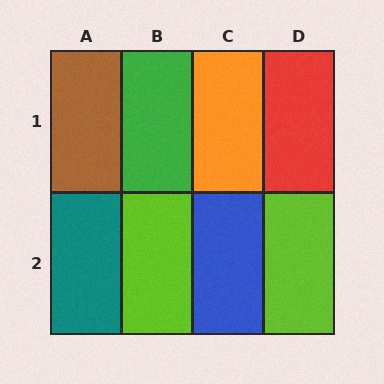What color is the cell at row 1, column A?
Brown.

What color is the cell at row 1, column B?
Green.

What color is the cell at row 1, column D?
Red.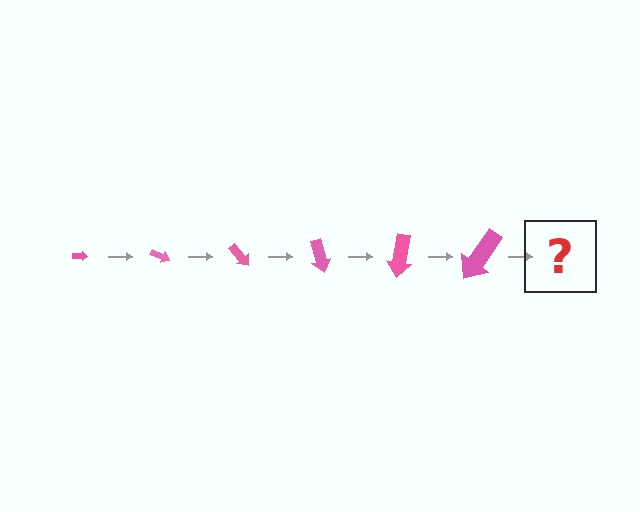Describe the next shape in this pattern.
It should be an arrow, larger than the previous one and rotated 150 degrees from the start.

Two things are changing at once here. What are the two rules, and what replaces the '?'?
The two rules are that the arrow grows larger each step and it rotates 25 degrees each step. The '?' should be an arrow, larger than the previous one and rotated 150 degrees from the start.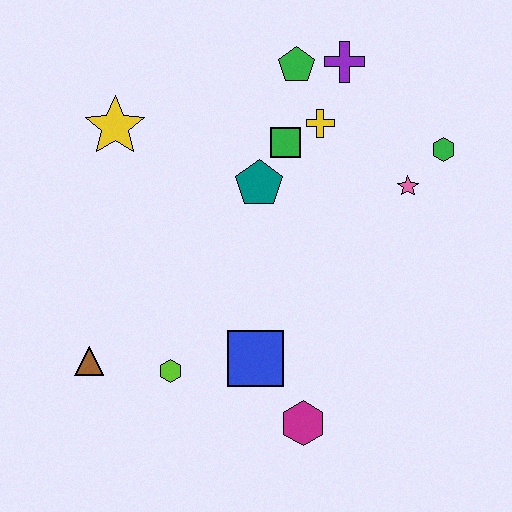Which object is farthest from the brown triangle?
The green hexagon is farthest from the brown triangle.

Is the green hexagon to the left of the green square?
No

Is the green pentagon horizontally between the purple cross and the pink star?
No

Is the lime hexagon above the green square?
No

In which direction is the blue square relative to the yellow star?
The blue square is below the yellow star.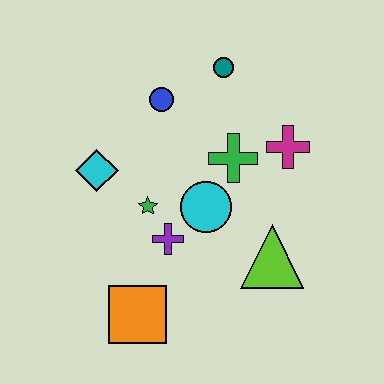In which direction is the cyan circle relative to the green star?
The cyan circle is to the right of the green star.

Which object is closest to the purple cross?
The green star is closest to the purple cross.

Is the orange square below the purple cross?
Yes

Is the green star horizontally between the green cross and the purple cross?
No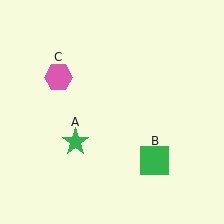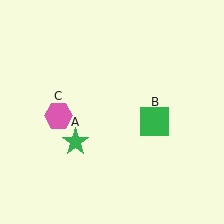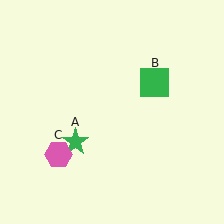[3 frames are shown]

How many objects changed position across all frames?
2 objects changed position: green square (object B), pink hexagon (object C).